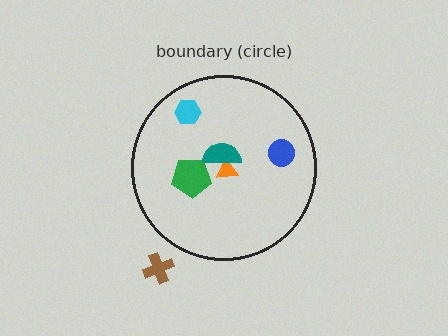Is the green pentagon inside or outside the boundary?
Inside.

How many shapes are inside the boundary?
5 inside, 1 outside.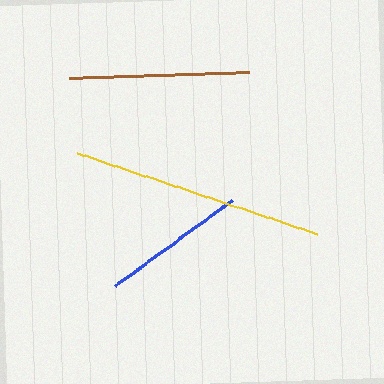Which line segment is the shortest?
The blue line is the shortest at approximately 145 pixels.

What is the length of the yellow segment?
The yellow segment is approximately 255 pixels long.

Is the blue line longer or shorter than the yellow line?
The yellow line is longer than the blue line.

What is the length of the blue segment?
The blue segment is approximately 145 pixels long.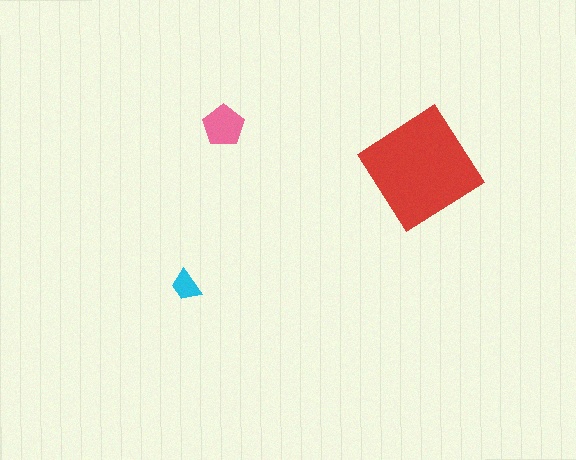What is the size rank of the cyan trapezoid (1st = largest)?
3rd.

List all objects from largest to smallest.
The red diamond, the pink pentagon, the cyan trapezoid.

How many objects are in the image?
There are 3 objects in the image.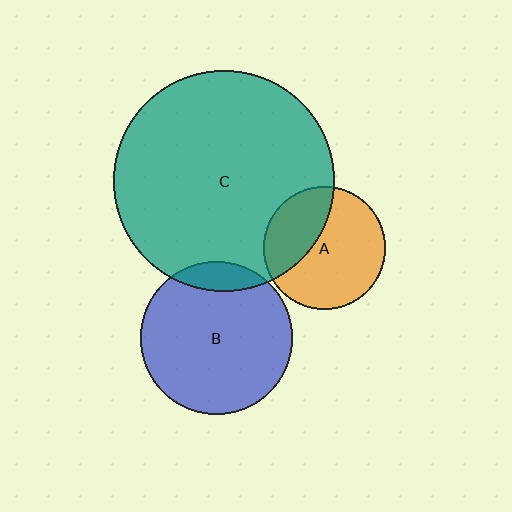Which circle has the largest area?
Circle C (teal).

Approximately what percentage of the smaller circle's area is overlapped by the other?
Approximately 10%.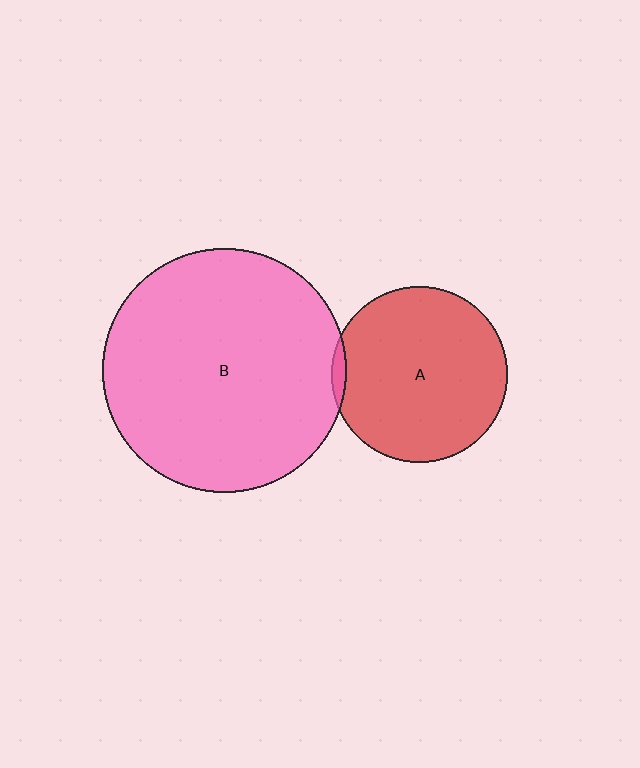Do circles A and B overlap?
Yes.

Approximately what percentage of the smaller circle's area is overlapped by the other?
Approximately 5%.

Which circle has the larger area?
Circle B (pink).